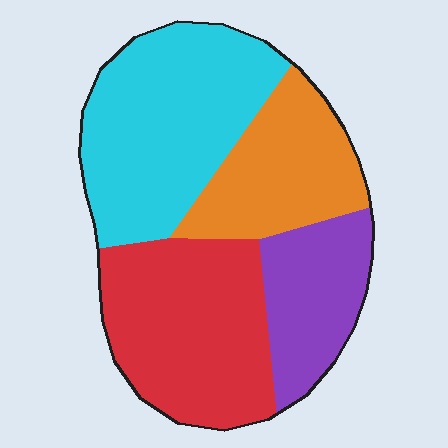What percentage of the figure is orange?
Orange covers 20% of the figure.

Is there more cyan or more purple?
Cyan.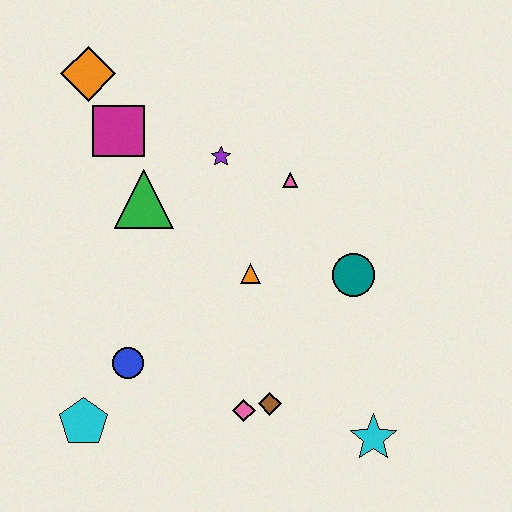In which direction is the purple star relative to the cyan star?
The purple star is above the cyan star.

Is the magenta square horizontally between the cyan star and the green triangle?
No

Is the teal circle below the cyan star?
No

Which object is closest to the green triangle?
The magenta square is closest to the green triangle.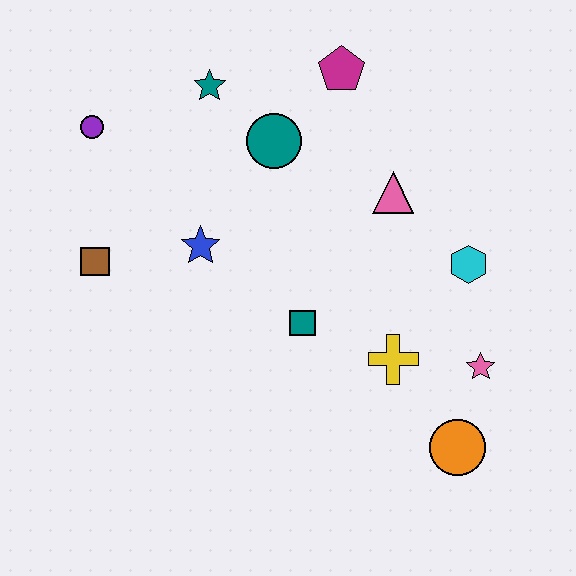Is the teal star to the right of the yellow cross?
No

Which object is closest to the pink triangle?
The cyan hexagon is closest to the pink triangle.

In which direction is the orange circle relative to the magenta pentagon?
The orange circle is below the magenta pentagon.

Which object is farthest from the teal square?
The purple circle is farthest from the teal square.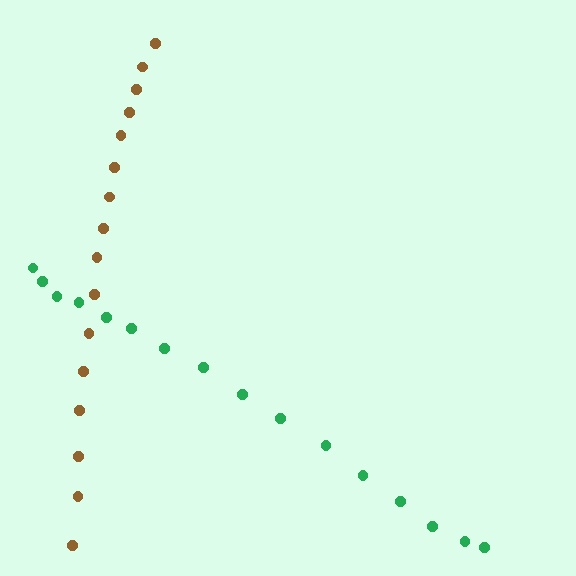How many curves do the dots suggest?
There are 2 distinct paths.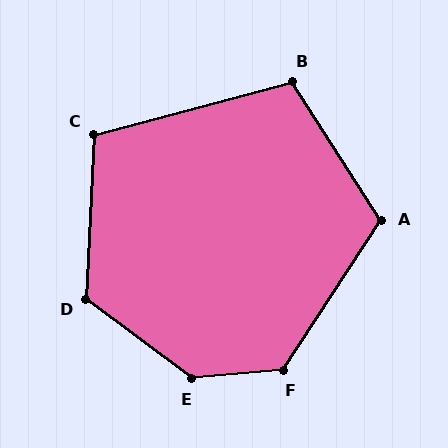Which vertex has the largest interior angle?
E, at approximately 138 degrees.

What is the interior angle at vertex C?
Approximately 108 degrees (obtuse).